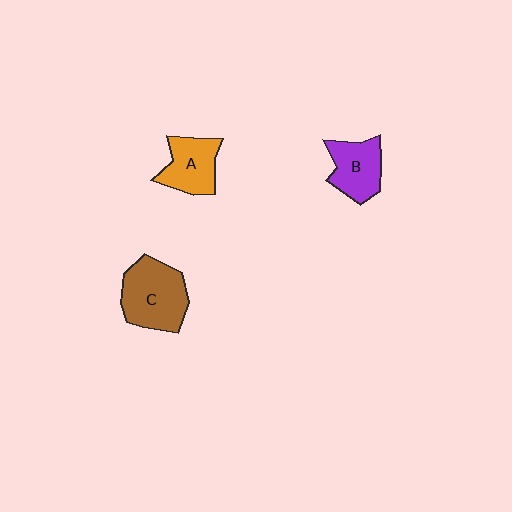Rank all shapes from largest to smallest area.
From largest to smallest: C (brown), A (orange), B (purple).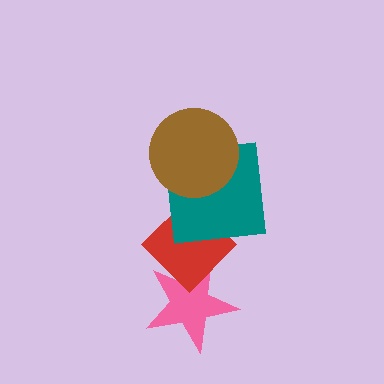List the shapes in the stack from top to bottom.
From top to bottom: the brown circle, the teal square, the red diamond, the pink star.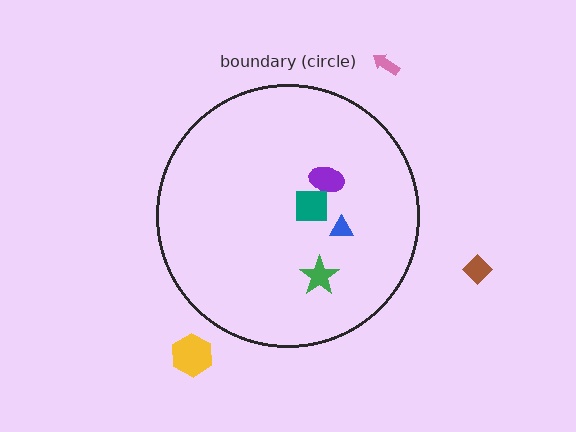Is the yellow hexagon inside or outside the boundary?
Outside.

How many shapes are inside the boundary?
4 inside, 3 outside.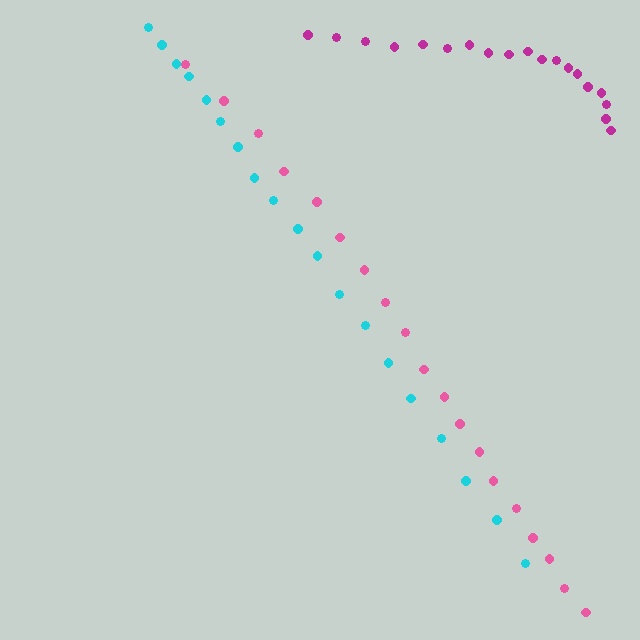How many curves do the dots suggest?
There are 3 distinct paths.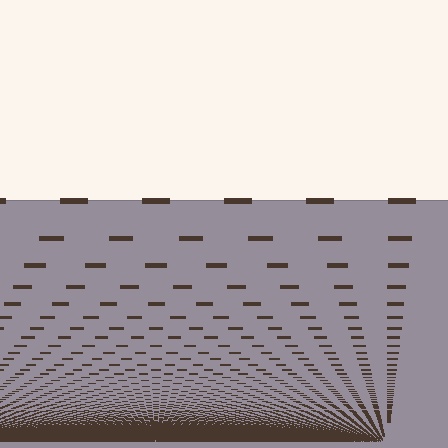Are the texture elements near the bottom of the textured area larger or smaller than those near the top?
Smaller. The gradient is inverted — elements near the bottom are smaller and denser.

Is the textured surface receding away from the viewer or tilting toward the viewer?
The surface appears to tilt toward the viewer. Texture elements get larger and sparser toward the top.